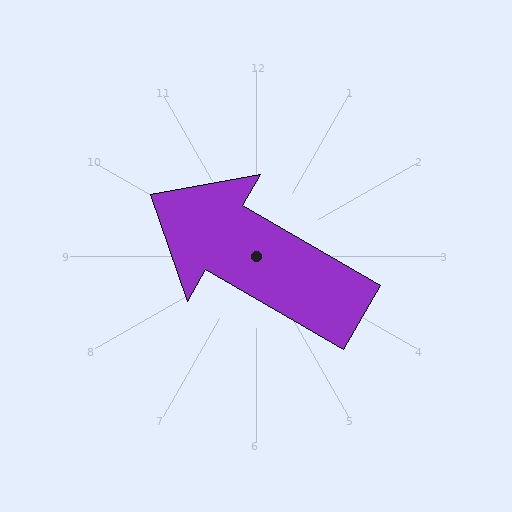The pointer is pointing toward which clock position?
Roughly 10 o'clock.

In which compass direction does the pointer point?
Northwest.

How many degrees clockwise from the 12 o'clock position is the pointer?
Approximately 300 degrees.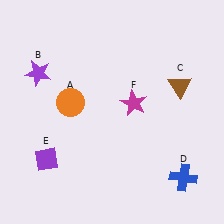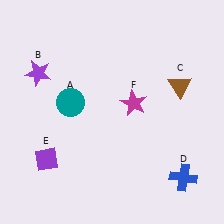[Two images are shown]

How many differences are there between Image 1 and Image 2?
There is 1 difference between the two images.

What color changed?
The circle (A) changed from orange in Image 1 to teal in Image 2.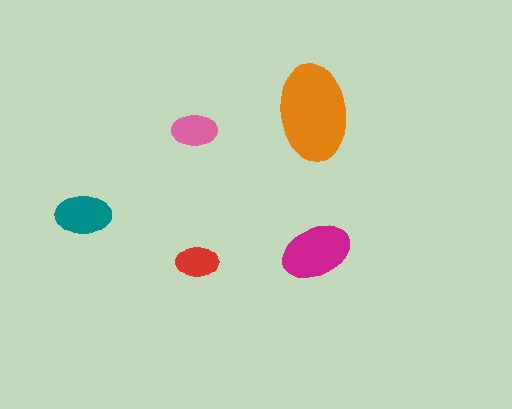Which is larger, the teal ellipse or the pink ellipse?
The teal one.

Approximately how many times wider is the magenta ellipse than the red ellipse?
About 1.5 times wider.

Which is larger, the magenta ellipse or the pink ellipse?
The magenta one.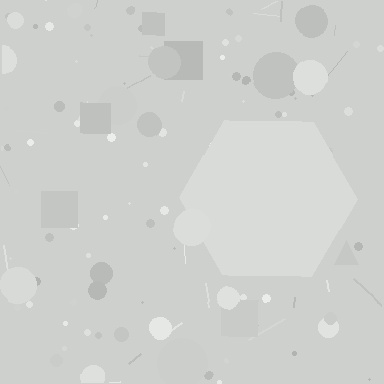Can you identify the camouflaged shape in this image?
The camouflaged shape is a hexagon.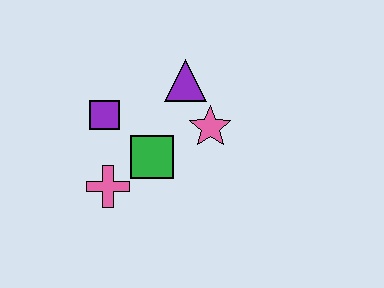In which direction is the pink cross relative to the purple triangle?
The pink cross is below the purple triangle.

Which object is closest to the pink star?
The purple triangle is closest to the pink star.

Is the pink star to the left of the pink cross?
No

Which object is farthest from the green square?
The purple triangle is farthest from the green square.